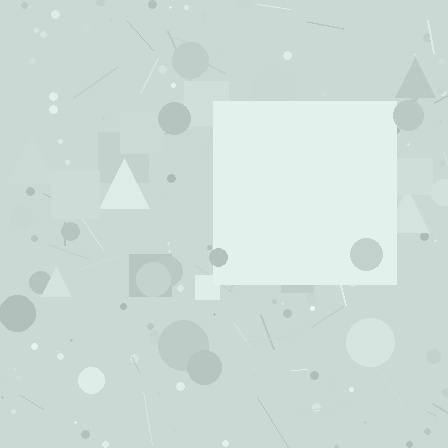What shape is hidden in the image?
A square is hidden in the image.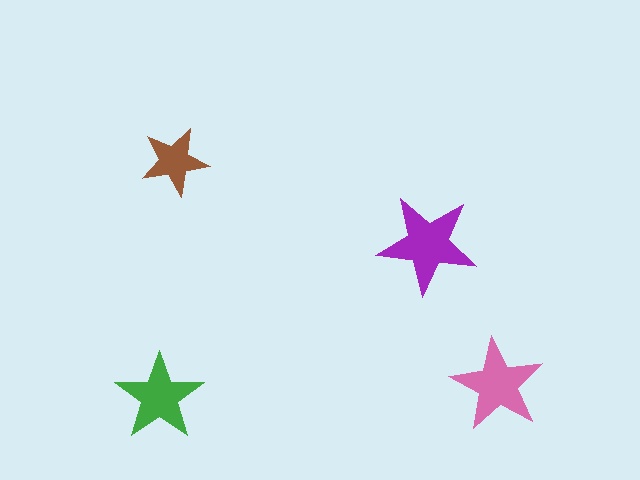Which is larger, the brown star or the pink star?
The pink one.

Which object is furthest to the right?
The pink star is rightmost.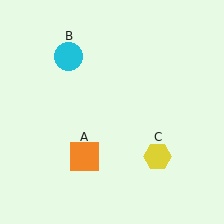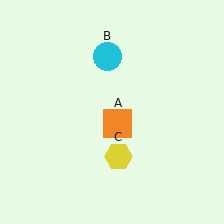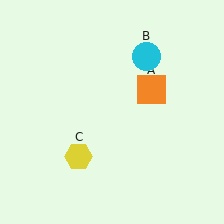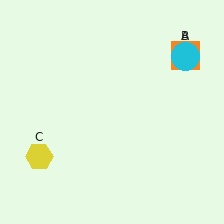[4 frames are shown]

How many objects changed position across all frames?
3 objects changed position: orange square (object A), cyan circle (object B), yellow hexagon (object C).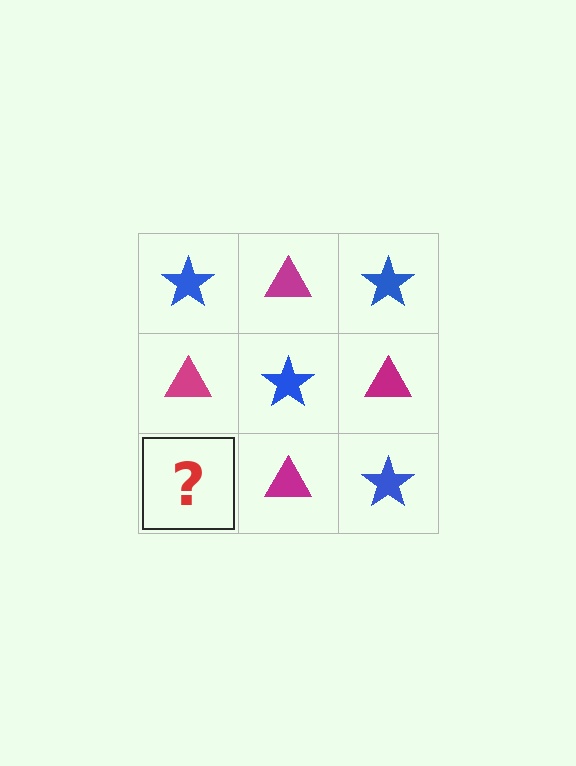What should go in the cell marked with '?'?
The missing cell should contain a blue star.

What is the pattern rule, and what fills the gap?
The rule is that it alternates blue star and magenta triangle in a checkerboard pattern. The gap should be filled with a blue star.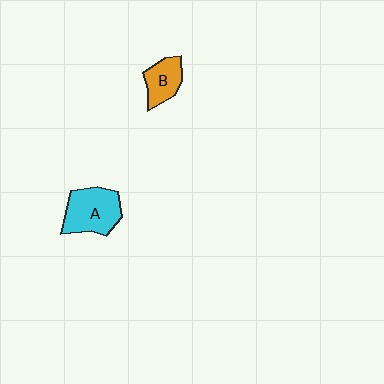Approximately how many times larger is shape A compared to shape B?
Approximately 1.6 times.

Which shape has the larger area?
Shape A (cyan).